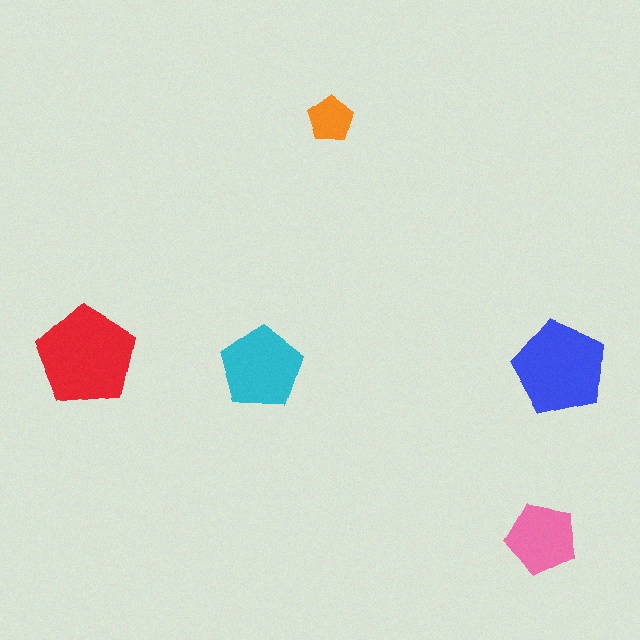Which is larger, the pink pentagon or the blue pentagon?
The blue one.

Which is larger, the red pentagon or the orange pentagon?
The red one.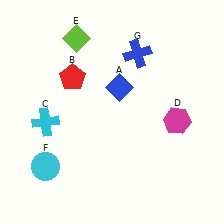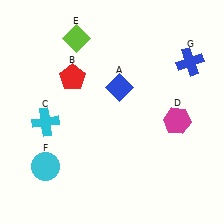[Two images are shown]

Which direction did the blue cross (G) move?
The blue cross (G) moved right.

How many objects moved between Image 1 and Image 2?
1 object moved between the two images.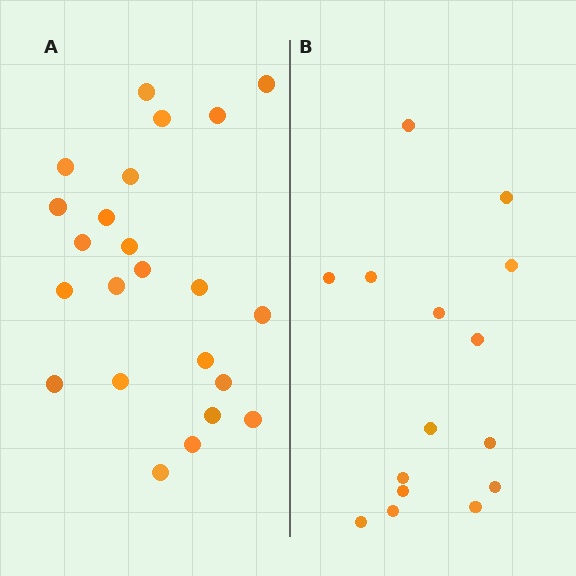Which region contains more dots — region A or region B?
Region A (the left region) has more dots.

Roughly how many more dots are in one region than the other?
Region A has roughly 8 or so more dots than region B.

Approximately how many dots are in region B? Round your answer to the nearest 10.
About 20 dots. (The exact count is 15, which rounds to 20.)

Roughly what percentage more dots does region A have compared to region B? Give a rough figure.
About 55% more.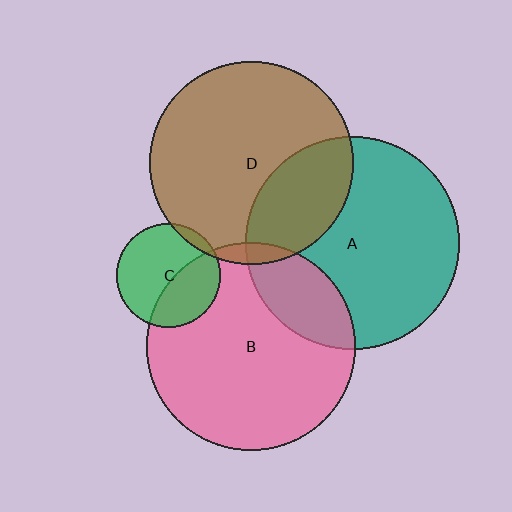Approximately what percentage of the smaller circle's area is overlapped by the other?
Approximately 5%.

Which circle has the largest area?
Circle A (teal).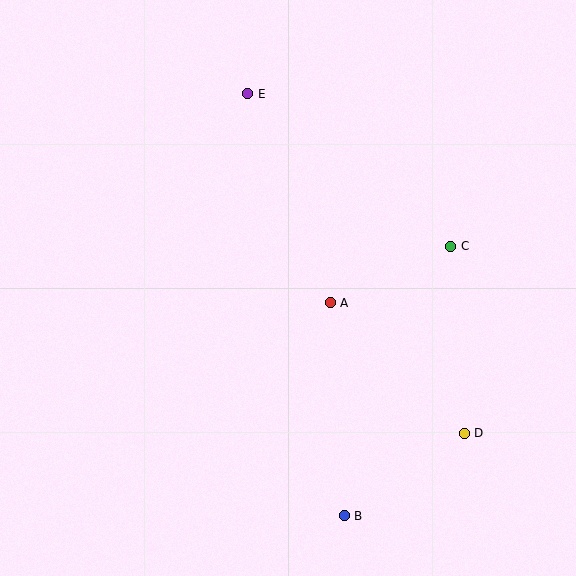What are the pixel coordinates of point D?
Point D is at (464, 433).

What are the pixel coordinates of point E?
Point E is at (248, 94).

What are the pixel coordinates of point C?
Point C is at (451, 246).